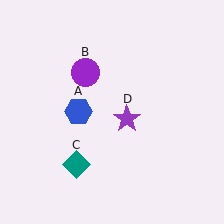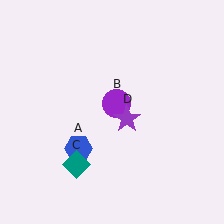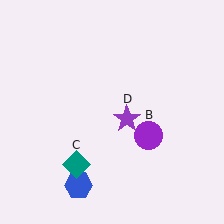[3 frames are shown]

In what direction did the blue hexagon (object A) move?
The blue hexagon (object A) moved down.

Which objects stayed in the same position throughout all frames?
Teal diamond (object C) and purple star (object D) remained stationary.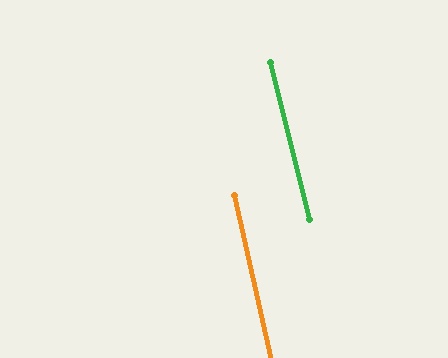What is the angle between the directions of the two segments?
Approximately 1 degree.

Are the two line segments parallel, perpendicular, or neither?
Parallel — their directions differ by only 1.2°.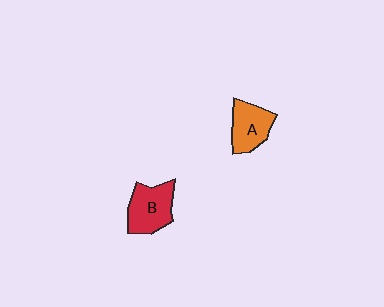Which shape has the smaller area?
Shape A (orange).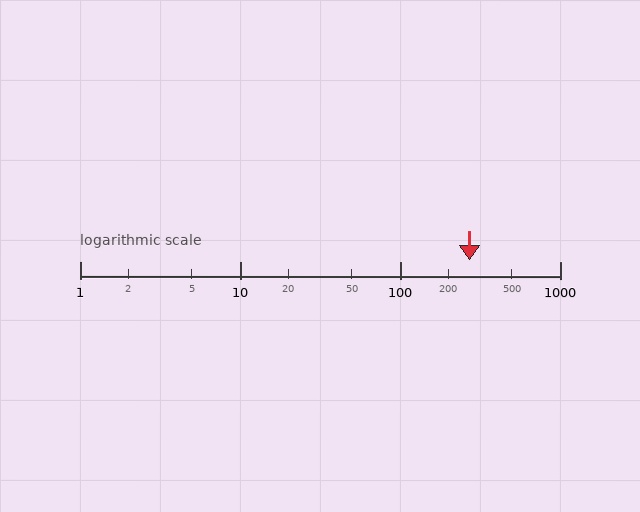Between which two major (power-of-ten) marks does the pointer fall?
The pointer is between 100 and 1000.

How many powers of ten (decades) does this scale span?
The scale spans 3 decades, from 1 to 1000.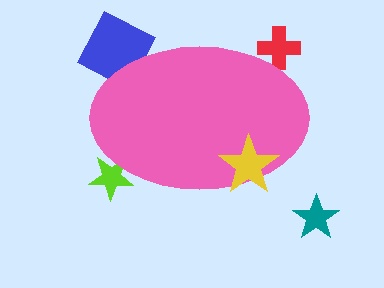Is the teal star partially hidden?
No, the teal star is fully visible.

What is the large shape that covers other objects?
A pink ellipse.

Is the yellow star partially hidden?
No, the yellow star is fully visible.